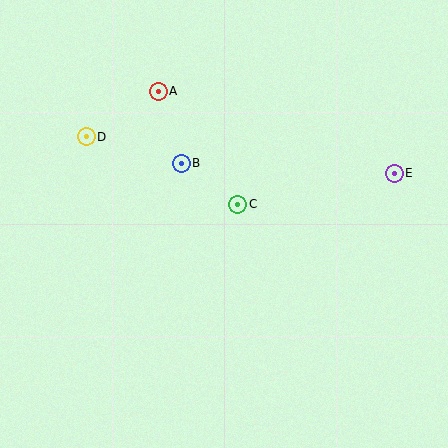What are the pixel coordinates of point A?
Point A is at (158, 91).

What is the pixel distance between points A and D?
The distance between A and D is 85 pixels.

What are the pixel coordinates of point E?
Point E is at (394, 173).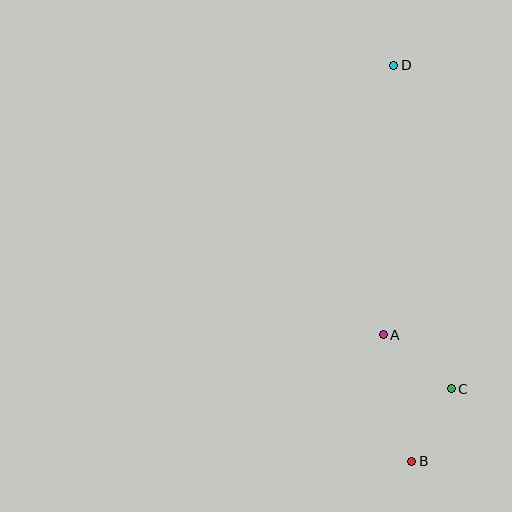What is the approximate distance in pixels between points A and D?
The distance between A and D is approximately 270 pixels.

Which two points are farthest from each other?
Points B and D are farthest from each other.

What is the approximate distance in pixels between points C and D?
The distance between C and D is approximately 329 pixels.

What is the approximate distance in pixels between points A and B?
The distance between A and B is approximately 130 pixels.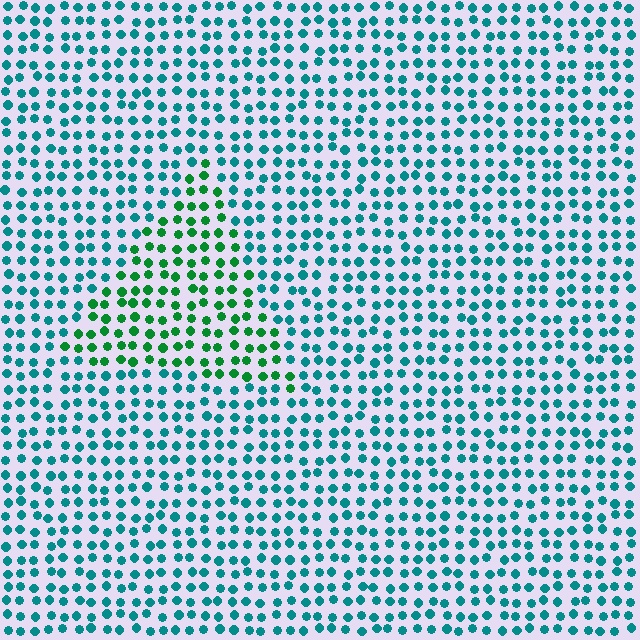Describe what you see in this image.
The image is filled with small teal elements in a uniform arrangement. A triangle-shaped region is visible where the elements are tinted to a slightly different hue, forming a subtle color boundary.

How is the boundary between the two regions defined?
The boundary is defined purely by a slight shift in hue (about 42 degrees). Spacing, size, and orientation are identical on both sides.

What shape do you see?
I see a triangle.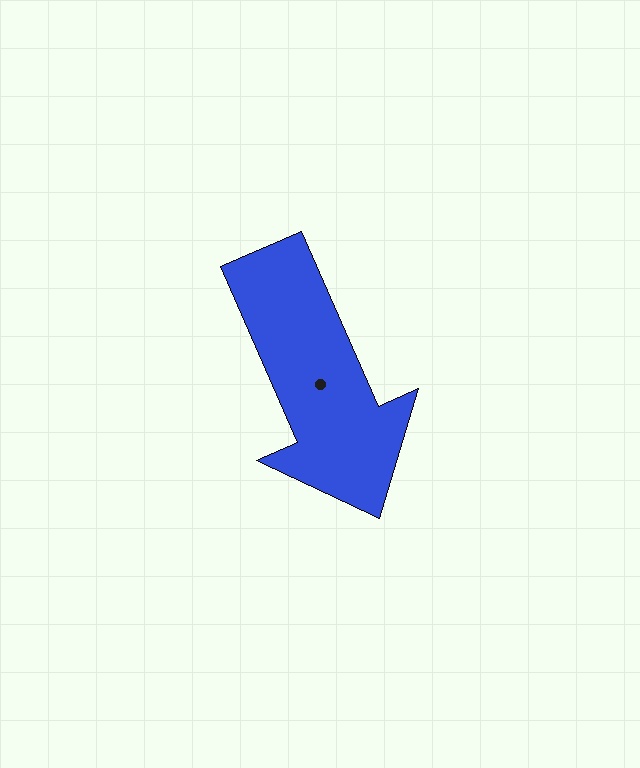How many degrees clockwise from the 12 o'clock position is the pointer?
Approximately 156 degrees.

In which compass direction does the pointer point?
Southeast.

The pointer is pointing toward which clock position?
Roughly 5 o'clock.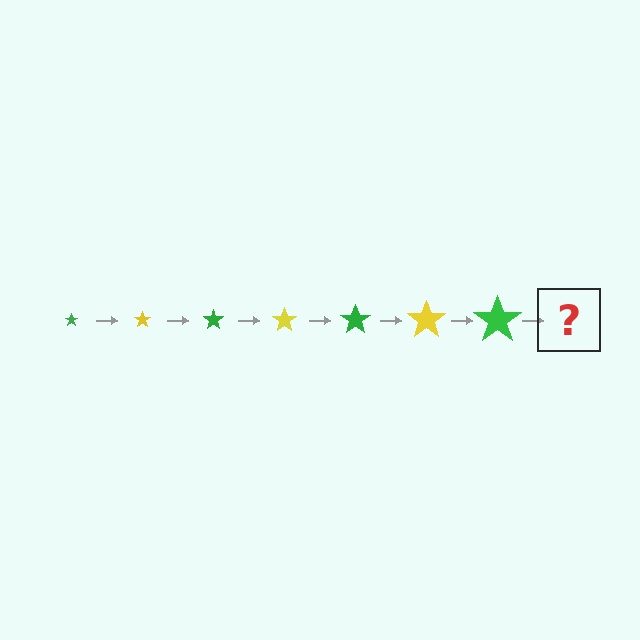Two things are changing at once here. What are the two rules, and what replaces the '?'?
The two rules are that the star grows larger each step and the color cycles through green and yellow. The '?' should be a yellow star, larger than the previous one.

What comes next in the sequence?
The next element should be a yellow star, larger than the previous one.